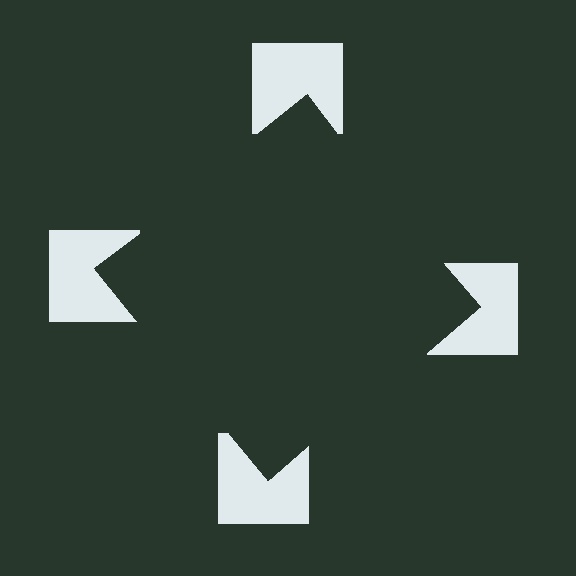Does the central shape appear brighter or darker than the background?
It typically appears slightly darker than the background, even though no actual brightness change is drawn.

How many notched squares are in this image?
There are 4 — one at each vertex of the illusory square.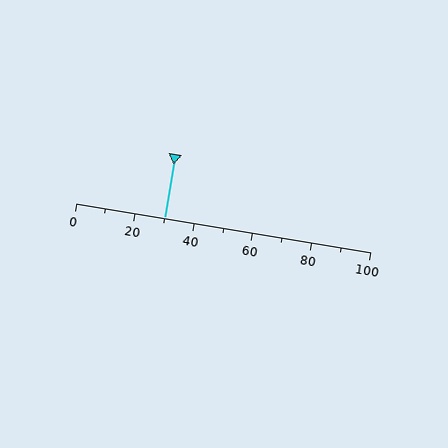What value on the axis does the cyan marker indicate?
The marker indicates approximately 30.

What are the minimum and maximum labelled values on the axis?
The axis runs from 0 to 100.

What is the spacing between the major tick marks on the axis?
The major ticks are spaced 20 apart.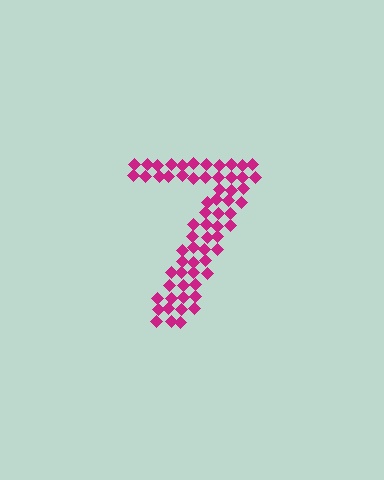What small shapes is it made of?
It is made of small diamonds.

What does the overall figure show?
The overall figure shows the digit 7.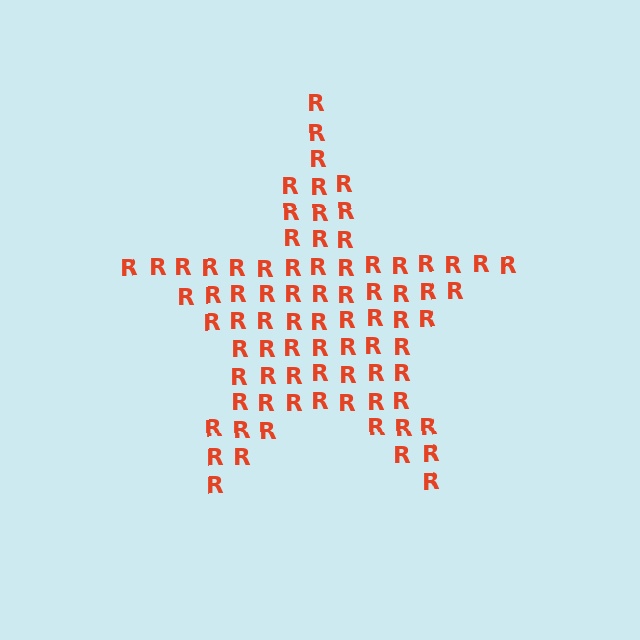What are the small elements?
The small elements are letter R's.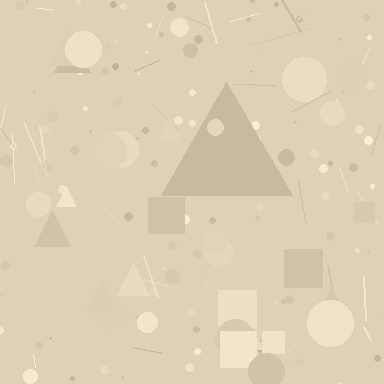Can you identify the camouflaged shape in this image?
The camouflaged shape is a triangle.